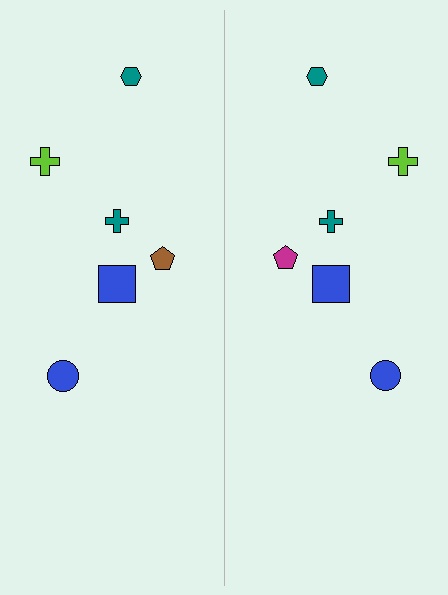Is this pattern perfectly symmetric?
No, the pattern is not perfectly symmetric. The magenta pentagon on the right side breaks the symmetry — its mirror counterpart is brown.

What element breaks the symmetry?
The magenta pentagon on the right side breaks the symmetry — its mirror counterpart is brown.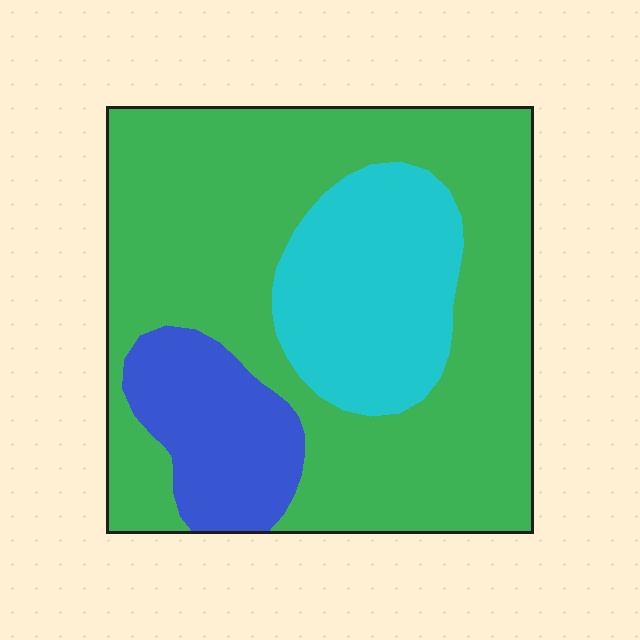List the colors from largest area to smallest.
From largest to smallest: green, cyan, blue.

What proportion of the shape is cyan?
Cyan covers around 20% of the shape.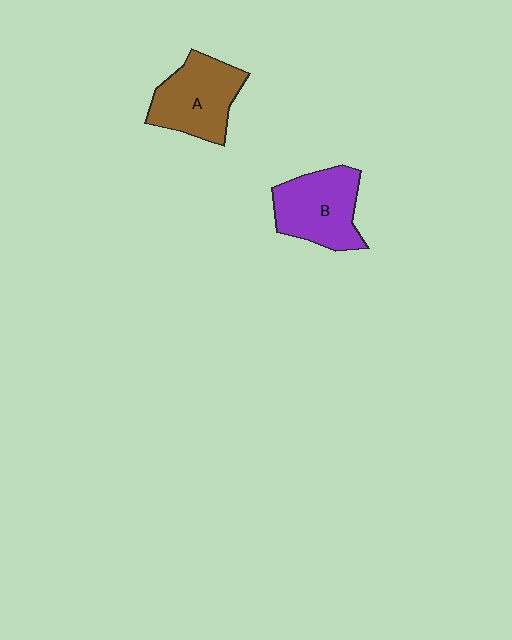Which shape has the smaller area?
Shape A (brown).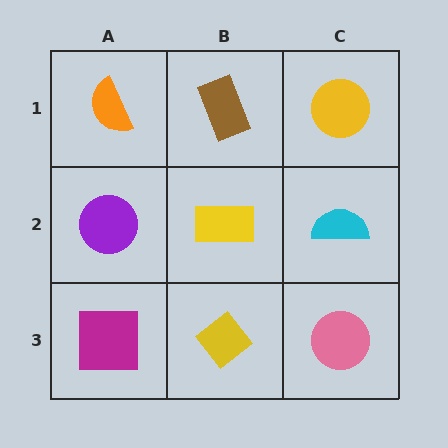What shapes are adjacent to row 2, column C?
A yellow circle (row 1, column C), a pink circle (row 3, column C), a yellow rectangle (row 2, column B).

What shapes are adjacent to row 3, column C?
A cyan semicircle (row 2, column C), a yellow diamond (row 3, column B).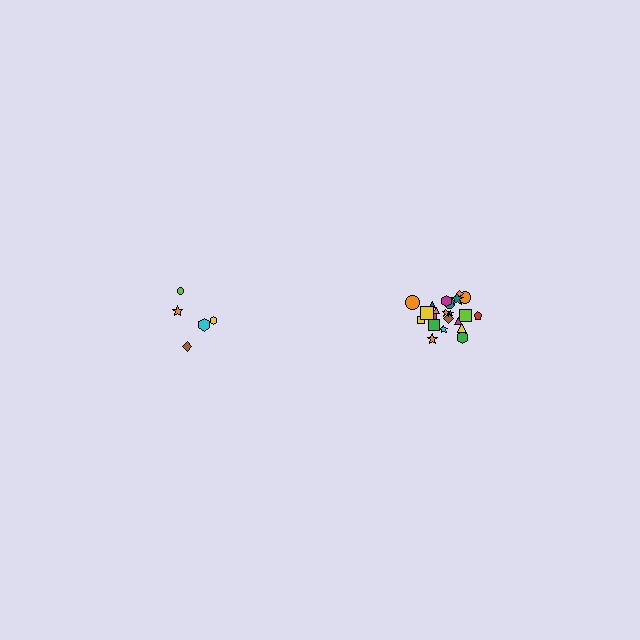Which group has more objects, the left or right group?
The right group.